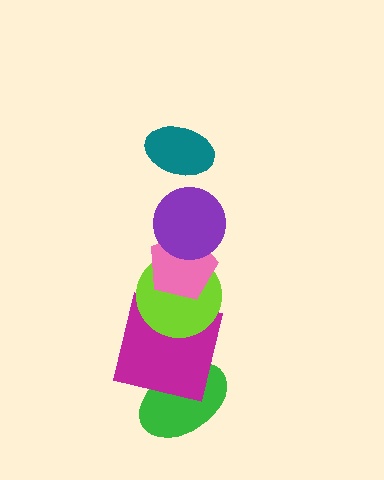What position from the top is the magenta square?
The magenta square is 5th from the top.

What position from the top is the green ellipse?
The green ellipse is 6th from the top.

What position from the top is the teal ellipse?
The teal ellipse is 1st from the top.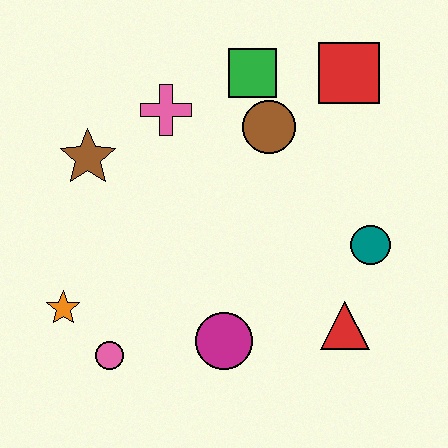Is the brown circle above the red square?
No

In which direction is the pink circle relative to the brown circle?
The pink circle is below the brown circle.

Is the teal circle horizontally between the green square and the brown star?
No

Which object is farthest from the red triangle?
The brown star is farthest from the red triangle.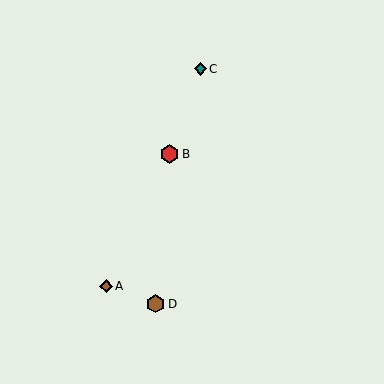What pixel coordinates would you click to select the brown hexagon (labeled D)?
Click at (156, 304) to select the brown hexagon D.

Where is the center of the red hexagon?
The center of the red hexagon is at (170, 154).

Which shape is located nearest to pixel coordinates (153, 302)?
The brown hexagon (labeled D) at (156, 304) is nearest to that location.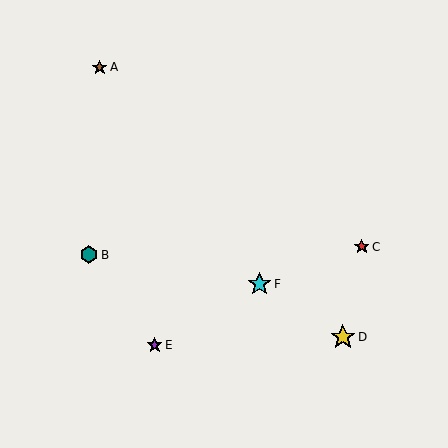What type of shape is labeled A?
Shape A is a brown star.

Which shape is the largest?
The yellow star (labeled D) is the largest.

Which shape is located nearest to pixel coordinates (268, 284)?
The cyan star (labeled F) at (260, 284) is nearest to that location.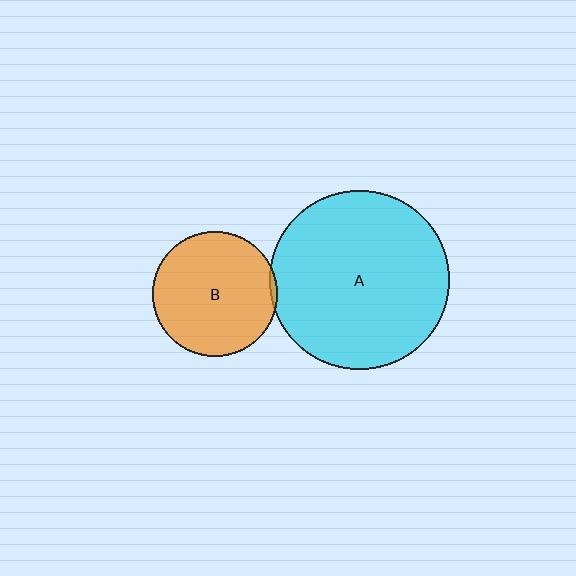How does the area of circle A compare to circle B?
Approximately 2.1 times.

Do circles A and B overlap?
Yes.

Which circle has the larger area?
Circle A (cyan).